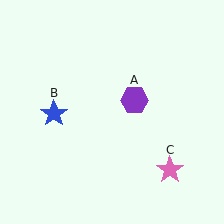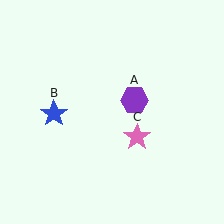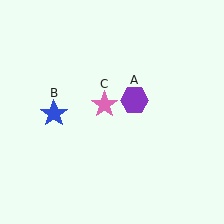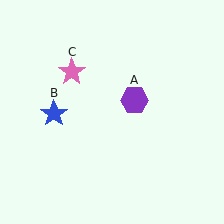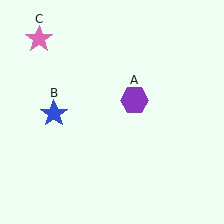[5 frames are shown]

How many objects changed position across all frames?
1 object changed position: pink star (object C).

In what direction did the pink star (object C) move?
The pink star (object C) moved up and to the left.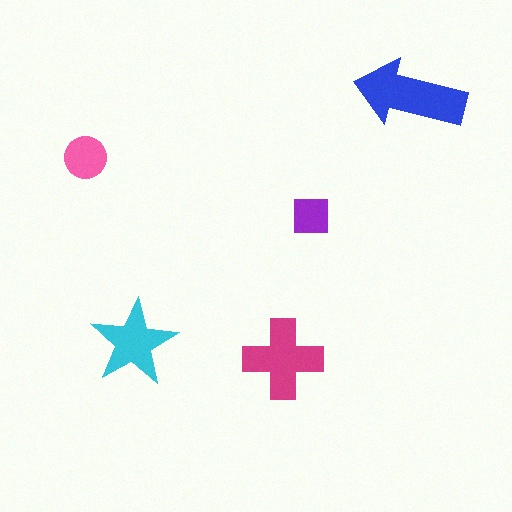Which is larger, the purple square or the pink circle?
The pink circle.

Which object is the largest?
The blue arrow.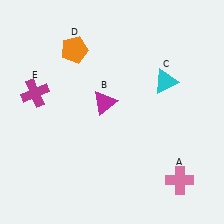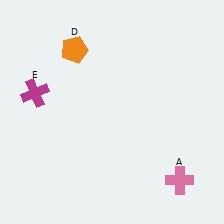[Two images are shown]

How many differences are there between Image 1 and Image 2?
There are 2 differences between the two images.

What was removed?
The cyan triangle (C), the magenta triangle (B) were removed in Image 2.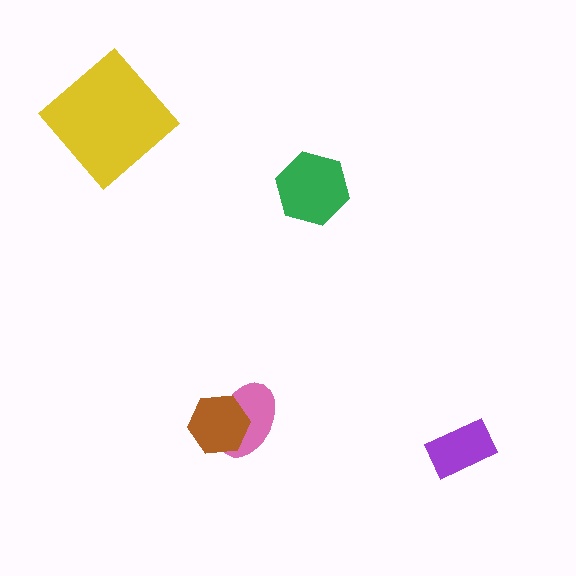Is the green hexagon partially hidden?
No, no other shape covers it.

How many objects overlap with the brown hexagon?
1 object overlaps with the brown hexagon.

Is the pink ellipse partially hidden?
Yes, it is partially covered by another shape.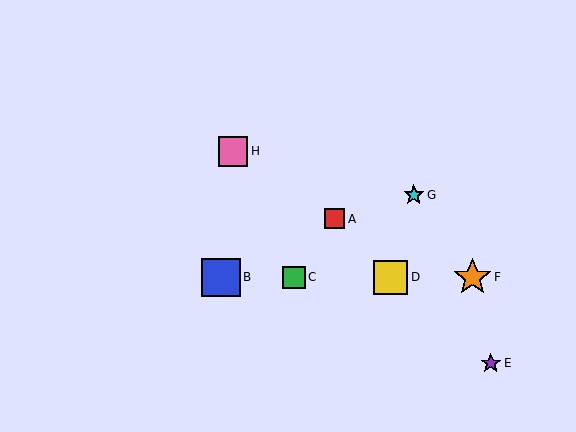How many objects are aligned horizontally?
4 objects (B, C, D, F) are aligned horizontally.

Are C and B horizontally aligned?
Yes, both are at y≈277.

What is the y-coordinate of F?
Object F is at y≈277.